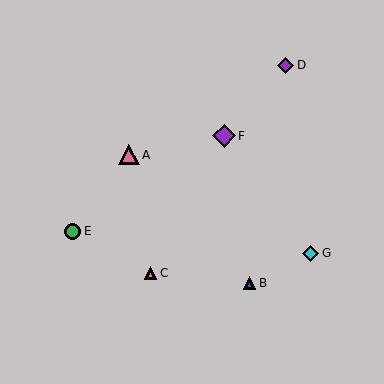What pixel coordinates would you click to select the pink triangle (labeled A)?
Click at (129, 155) to select the pink triangle A.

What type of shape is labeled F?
Shape F is a purple diamond.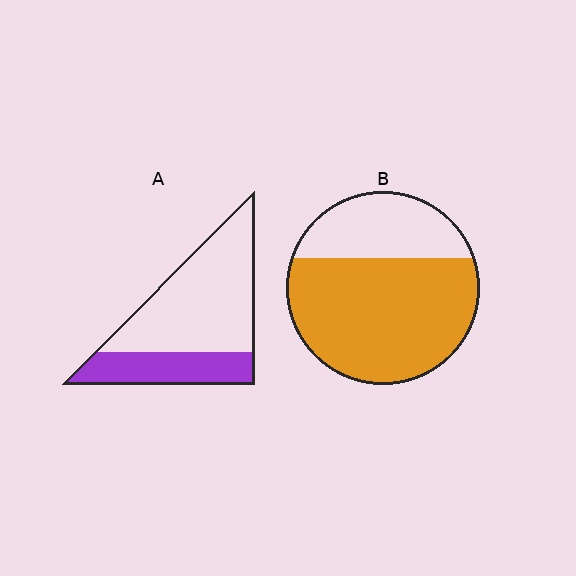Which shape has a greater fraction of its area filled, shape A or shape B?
Shape B.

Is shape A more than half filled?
No.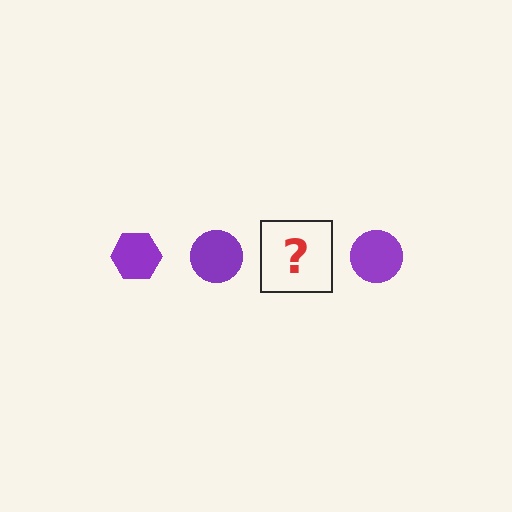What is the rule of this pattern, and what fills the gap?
The rule is that the pattern cycles through hexagon, circle shapes in purple. The gap should be filled with a purple hexagon.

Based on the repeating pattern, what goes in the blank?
The blank should be a purple hexagon.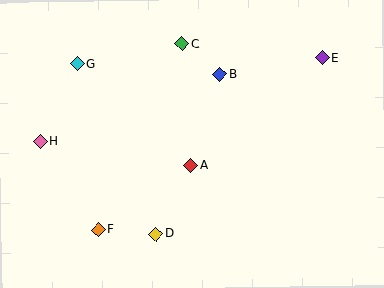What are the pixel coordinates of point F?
Point F is at (98, 229).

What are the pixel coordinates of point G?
Point G is at (77, 63).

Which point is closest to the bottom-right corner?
Point A is closest to the bottom-right corner.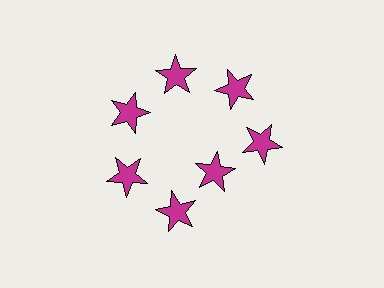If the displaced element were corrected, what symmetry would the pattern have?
It would have 7-fold rotational symmetry — the pattern would map onto itself every 51 degrees.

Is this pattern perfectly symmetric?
No. The 7 magenta stars are arranged in a ring, but one element near the 5 o'clock position is pulled inward toward the center, breaking the 7-fold rotational symmetry.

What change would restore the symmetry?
The symmetry would be restored by moving it outward, back onto the ring so that all 7 stars sit at equal angles and equal distance from the center.